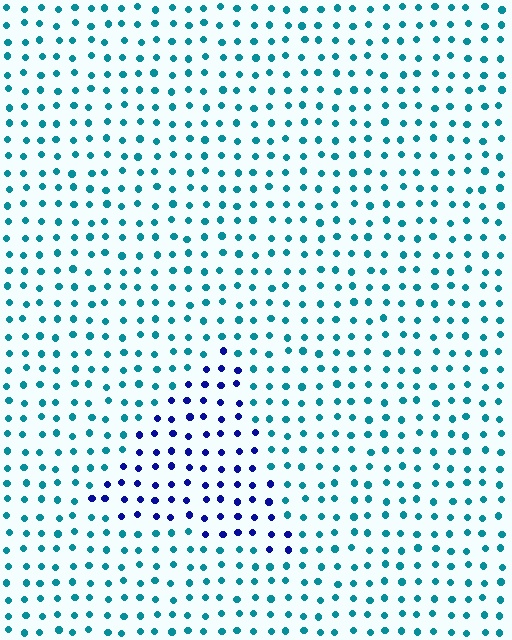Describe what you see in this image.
The image is filled with small teal elements in a uniform arrangement. A triangle-shaped region is visible where the elements are tinted to a slightly different hue, forming a subtle color boundary.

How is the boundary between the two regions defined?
The boundary is defined purely by a slight shift in hue (about 54 degrees). Spacing, size, and orientation are identical on both sides.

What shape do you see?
I see a triangle.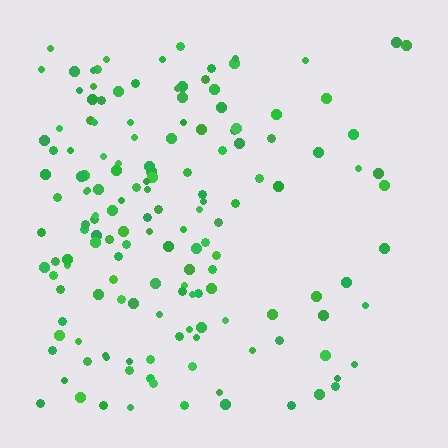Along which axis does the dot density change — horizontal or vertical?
Horizontal.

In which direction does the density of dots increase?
From right to left, with the left side densest.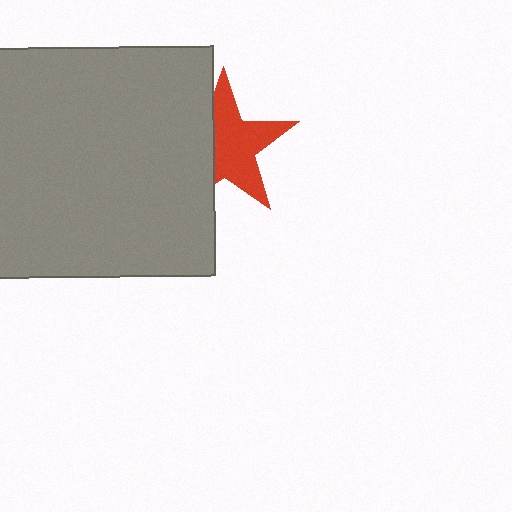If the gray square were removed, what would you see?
You would see the complete red star.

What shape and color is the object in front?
The object in front is a gray square.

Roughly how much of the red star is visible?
About half of it is visible (roughly 63%).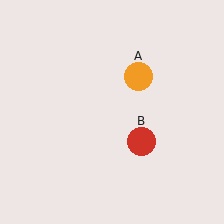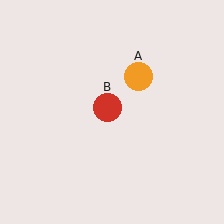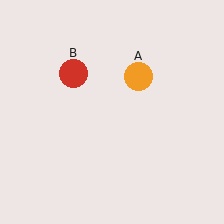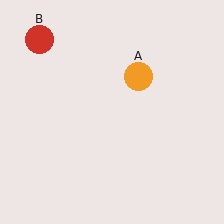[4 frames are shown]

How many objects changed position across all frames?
1 object changed position: red circle (object B).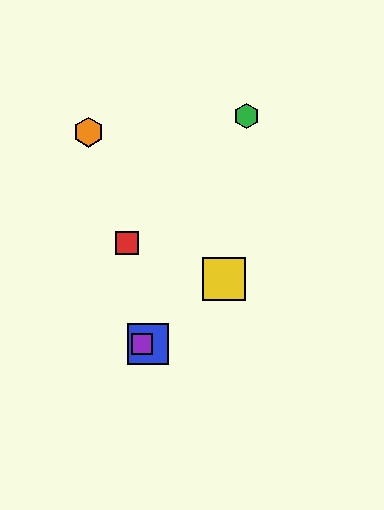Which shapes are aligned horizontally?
The blue square, the purple square are aligned horizontally.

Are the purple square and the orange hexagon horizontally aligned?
No, the purple square is at y≈344 and the orange hexagon is at y≈132.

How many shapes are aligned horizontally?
2 shapes (the blue square, the purple square) are aligned horizontally.